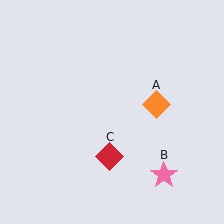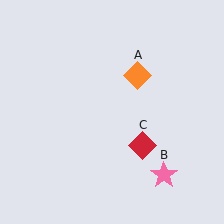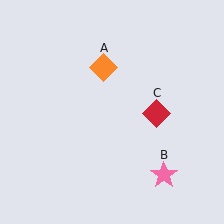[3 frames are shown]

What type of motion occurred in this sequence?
The orange diamond (object A), red diamond (object C) rotated counterclockwise around the center of the scene.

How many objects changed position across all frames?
2 objects changed position: orange diamond (object A), red diamond (object C).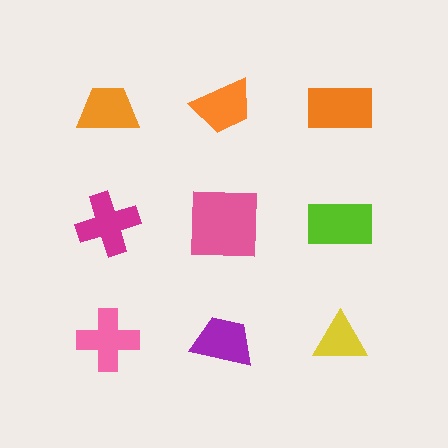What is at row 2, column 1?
A magenta cross.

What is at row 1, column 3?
An orange rectangle.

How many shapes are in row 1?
3 shapes.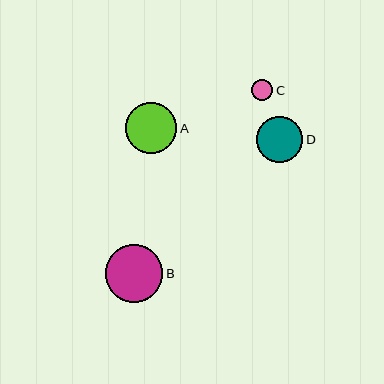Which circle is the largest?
Circle B is the largest with a size of approximately 58 pixels.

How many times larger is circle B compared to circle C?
Circle B is approximately 2.7 times the size of circle C.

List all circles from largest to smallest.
From largest to smallest: B, A, D, C.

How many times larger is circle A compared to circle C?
Circle A is approximately 2.4 times the size of circle C.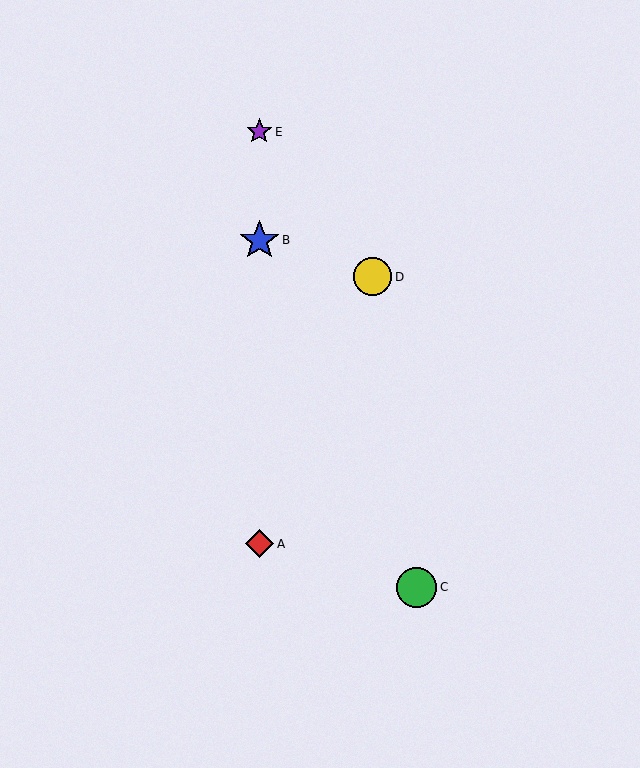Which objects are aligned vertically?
Objects A, B, E are aligned vertically.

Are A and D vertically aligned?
No, A is at x≈259 and D is at x≈373.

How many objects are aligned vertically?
3 objects (A, B, E) are aligned vertically.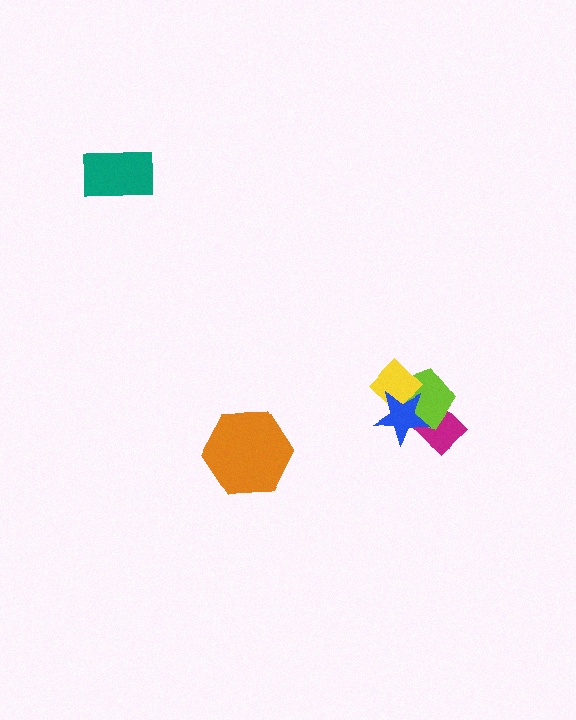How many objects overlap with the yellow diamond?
3 objects overlap with the yellow diamond.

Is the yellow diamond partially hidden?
Yes, it is partially covered by another shape.